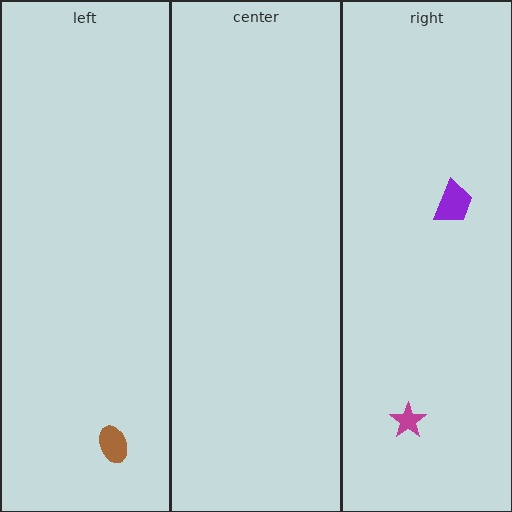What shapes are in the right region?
The magenta star, the purple trapezoid.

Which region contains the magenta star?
The right region.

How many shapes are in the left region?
1.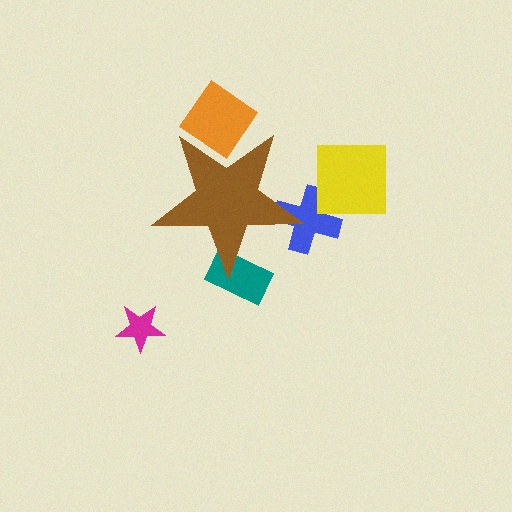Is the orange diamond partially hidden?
Yes, the orange diamond is partially hidden behind the brown star.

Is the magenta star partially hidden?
No, the magenta star is fully visible.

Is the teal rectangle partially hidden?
Yes, the teal rectangle is partially hidden behind the brown star.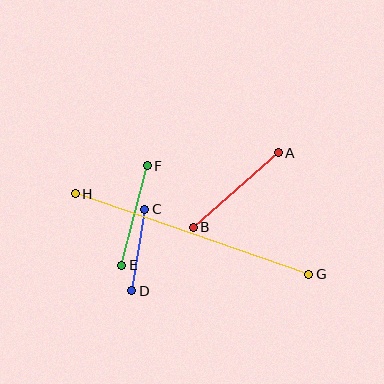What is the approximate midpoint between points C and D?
The midpoint is at approximately (138, 250) pixels.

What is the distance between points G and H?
The distance is approximately 247 pixels.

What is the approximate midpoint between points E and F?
The midpoint is at approximately (135, 216) pixels.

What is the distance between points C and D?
The distance is approximately 82 pixels.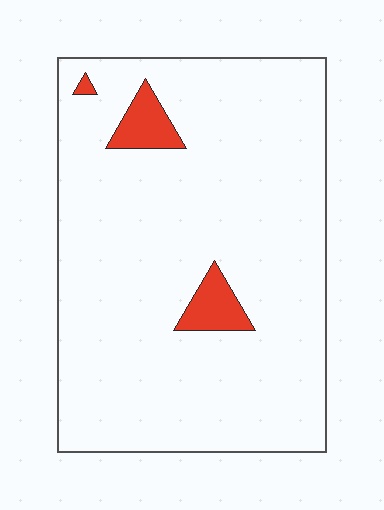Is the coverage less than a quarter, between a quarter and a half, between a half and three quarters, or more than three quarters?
Less than a quarter.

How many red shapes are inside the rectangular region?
3.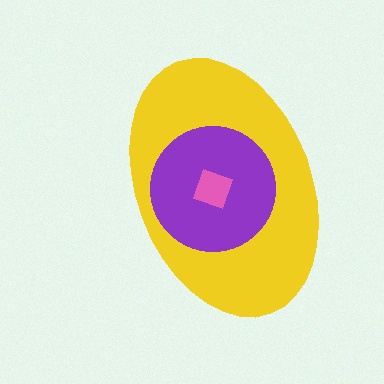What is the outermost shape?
The yellow ellipse.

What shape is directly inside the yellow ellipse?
The purple circle.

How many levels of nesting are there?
3.